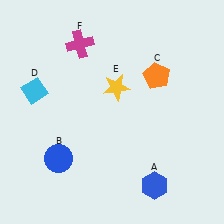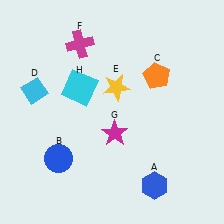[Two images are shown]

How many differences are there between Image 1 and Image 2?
There are 2 differences between the two images.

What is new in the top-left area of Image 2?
A cyan square (H) was added in the top-left area of Image 2.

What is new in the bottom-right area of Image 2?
A magenta star (G) was added in the bottom-right area of Image 2.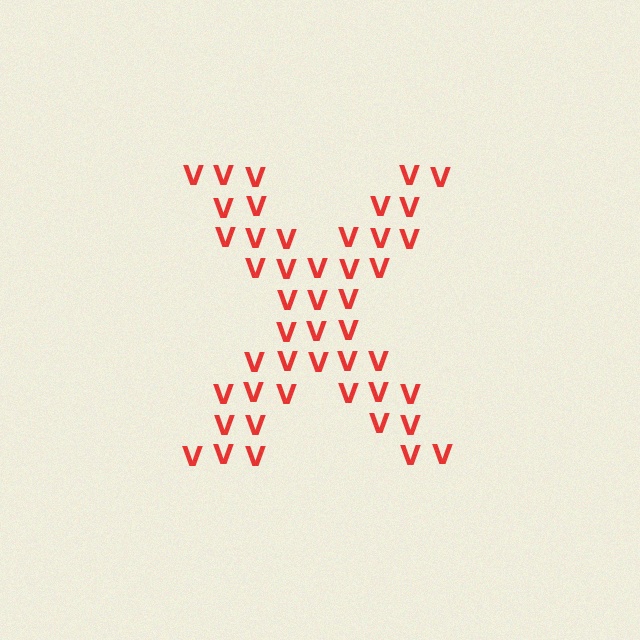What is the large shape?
The large shape is the letter X.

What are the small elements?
The small elements are letter V's.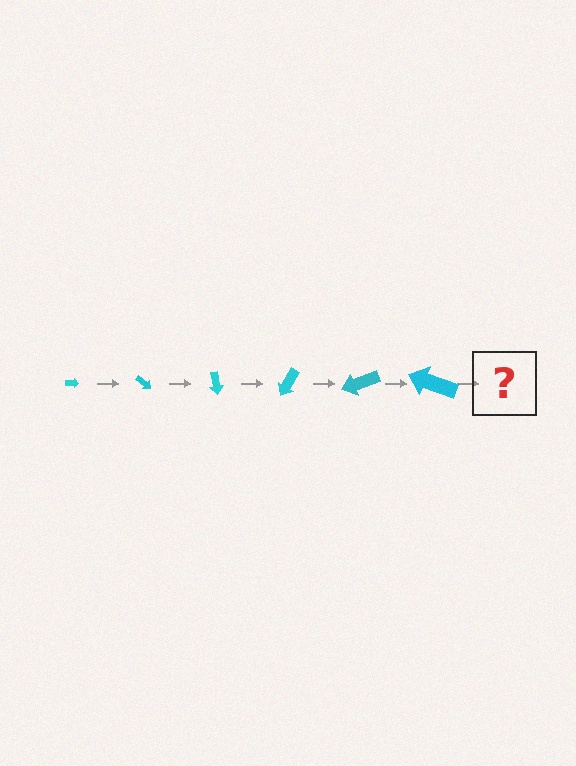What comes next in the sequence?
The next element should be an arrow, larger than the previous one and rotated 240 degrees from the start.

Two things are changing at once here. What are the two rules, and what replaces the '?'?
The two rules are that the arrow grows larger each step and it rotates 40 degrees each step. The '?' should be an arrow, larger than the previous one and rotated 240 degrees from the start.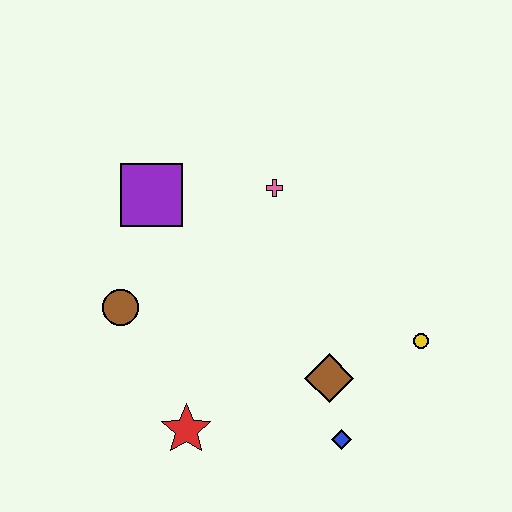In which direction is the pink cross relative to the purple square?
The pink cross is to the right of the purple square.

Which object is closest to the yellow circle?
The brown diamond is closest to the yellow circle.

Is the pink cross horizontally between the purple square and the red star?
No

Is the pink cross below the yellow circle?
No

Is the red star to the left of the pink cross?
Yes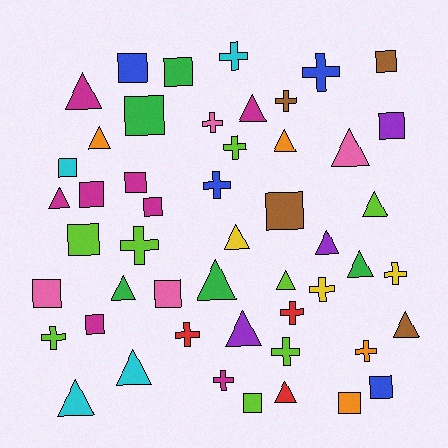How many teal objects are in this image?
There are no teal objects.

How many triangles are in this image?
There are 18 triangles.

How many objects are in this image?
There are 50 objects.